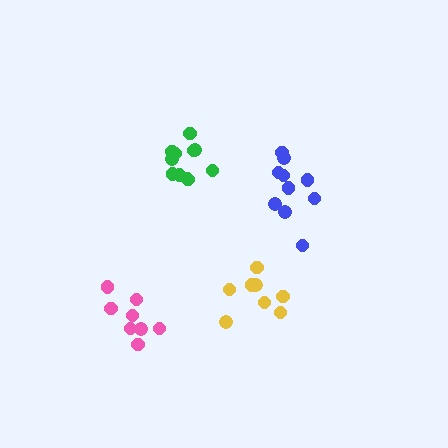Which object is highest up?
The green cluster is topmost.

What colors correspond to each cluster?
The clusters are colored: blue, green, pink, yellow.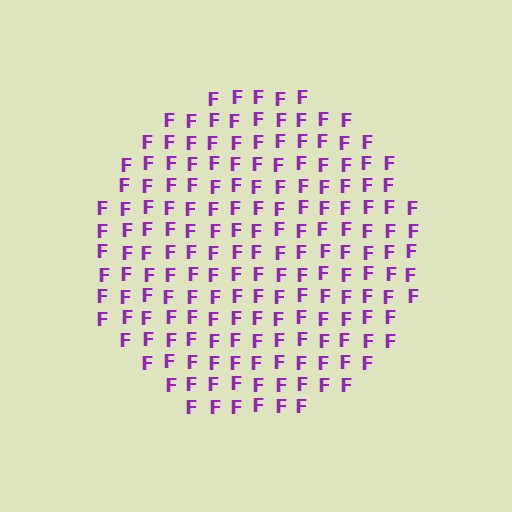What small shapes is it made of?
It is made of small letter F's.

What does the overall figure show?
The overall figure shows a circle.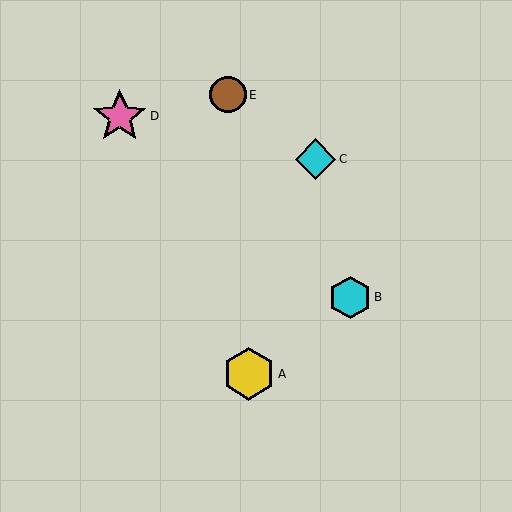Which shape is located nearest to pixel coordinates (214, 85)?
The brown circle (labeled E) at (228, 95) is nearest to that location.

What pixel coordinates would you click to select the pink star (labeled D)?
Click at (120, 116) to select the pink star D.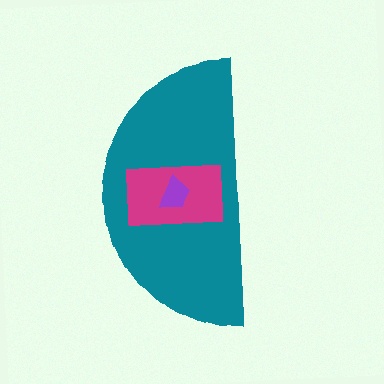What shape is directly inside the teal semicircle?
The magenta rectangle.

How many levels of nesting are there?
3.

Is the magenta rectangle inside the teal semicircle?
Yes.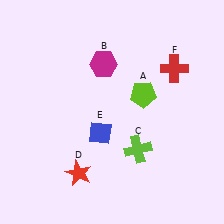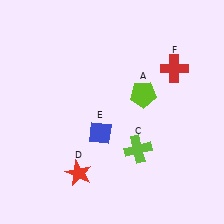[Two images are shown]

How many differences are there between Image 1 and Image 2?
There is 1 difference between the two images.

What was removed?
The magenta hexagon (B) was removed in Image 2.